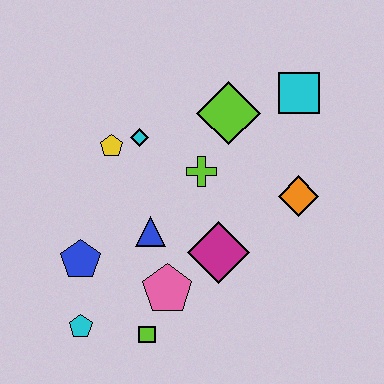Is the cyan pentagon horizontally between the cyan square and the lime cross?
No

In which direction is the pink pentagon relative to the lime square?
The pink pentagon is above the lime square.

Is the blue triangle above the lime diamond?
No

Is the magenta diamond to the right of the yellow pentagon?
Yes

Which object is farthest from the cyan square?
The cyan pentagon is farthest from the cyan square.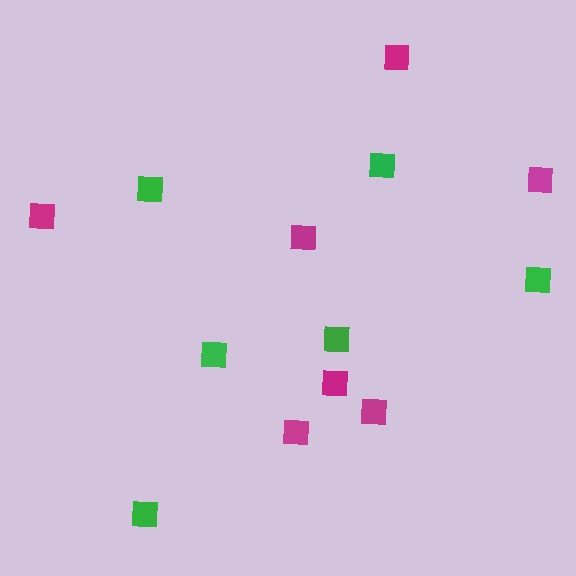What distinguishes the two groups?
There are 2 groups: one group of green squares (6) and one group of magenta squares (7).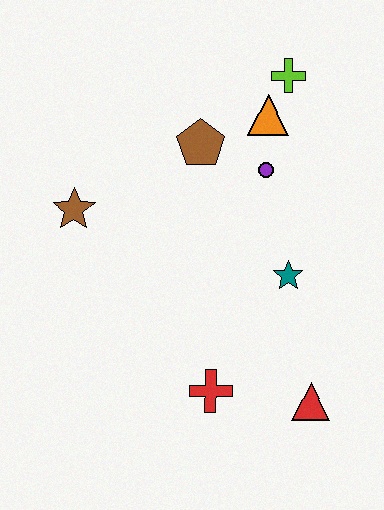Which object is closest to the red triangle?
The red cross is closest to the red triangle.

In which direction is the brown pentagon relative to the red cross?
The brown pentagon is above the red cross.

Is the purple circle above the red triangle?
Yes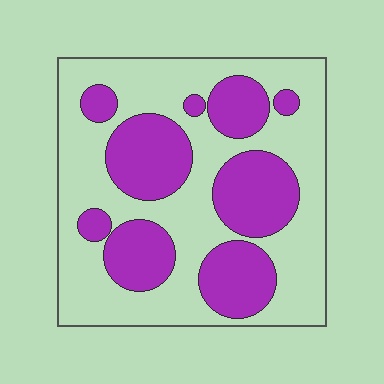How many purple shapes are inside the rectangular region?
9.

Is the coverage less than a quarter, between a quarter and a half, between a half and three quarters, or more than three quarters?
Between a quarter and a half.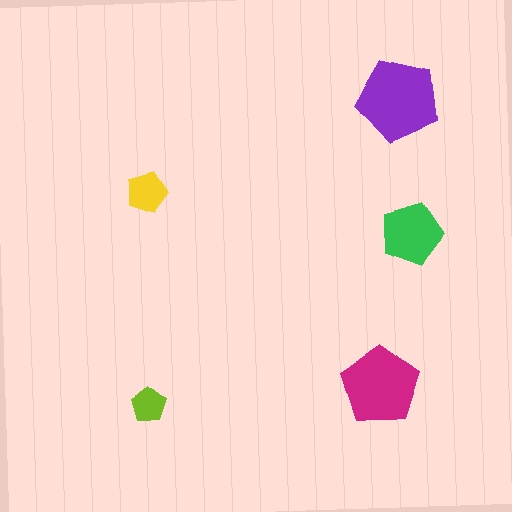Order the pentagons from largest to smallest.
the purple one, the magenta one, the green one, the yellow one, the lime one.